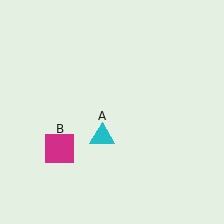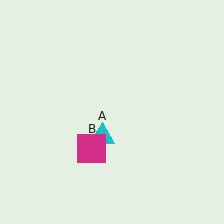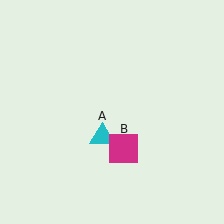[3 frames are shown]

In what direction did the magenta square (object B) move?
The magenta square (object B) moved right.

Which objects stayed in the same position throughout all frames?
Cyan triangle (object A) remained stationary.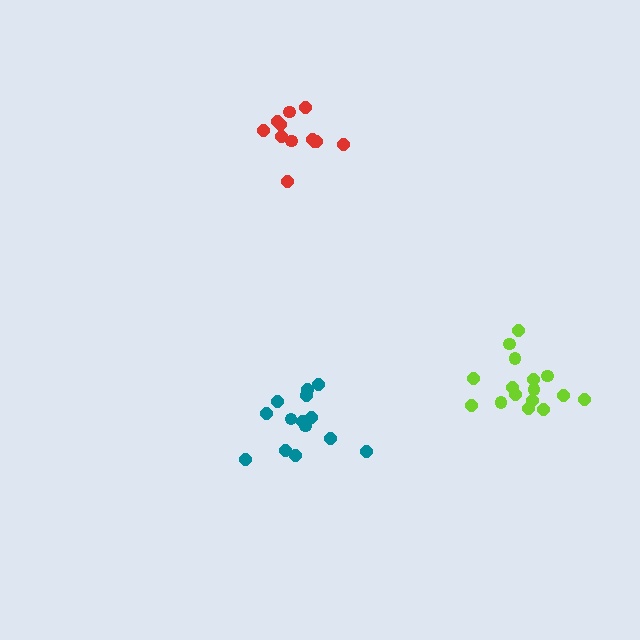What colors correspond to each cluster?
The clusters are colored: red, teal, lime.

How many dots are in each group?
Group 1: 12 dots, Group 2: 15 dots, Group 3: 16 dots (43 total).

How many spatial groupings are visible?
There are 3 spatial groupings.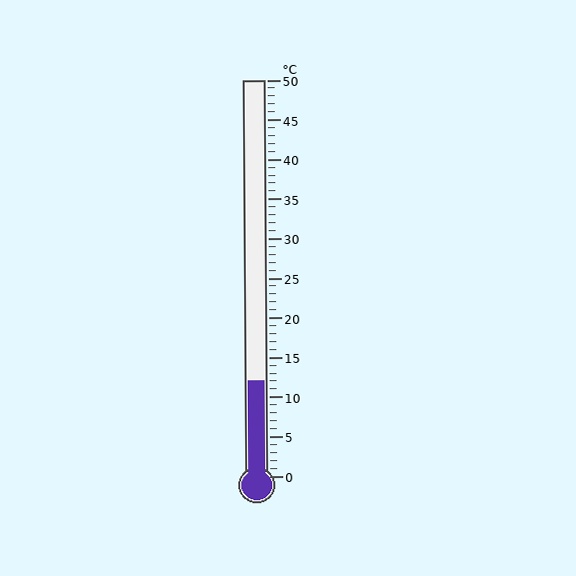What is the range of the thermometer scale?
The thermometer scale ranges from 0°C to 50°C.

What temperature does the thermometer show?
The thermometer shows approximately 12°C.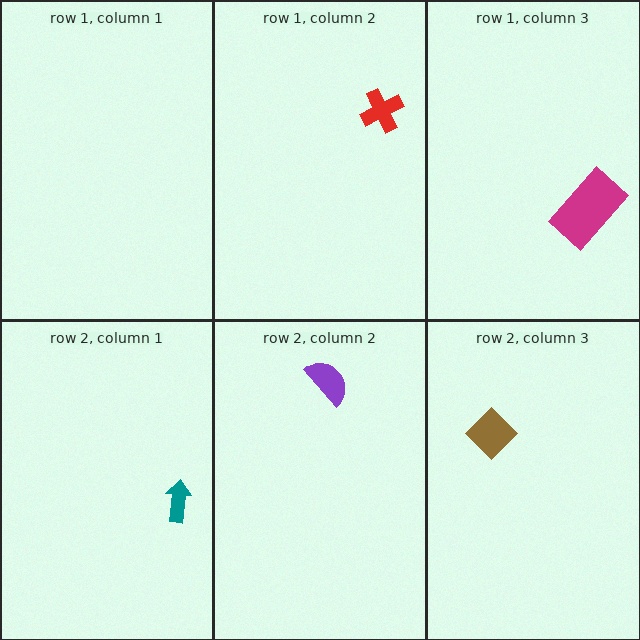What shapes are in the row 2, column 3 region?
The brown diamond.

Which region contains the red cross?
The row 1, column 2 region.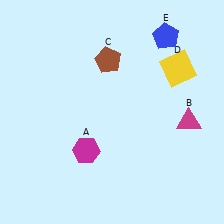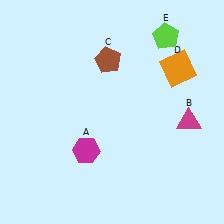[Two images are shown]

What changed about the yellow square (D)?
In Image 1, D is yellow. In Image 2, it changed to orange.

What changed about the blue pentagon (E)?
In Image 1, E is blue. In Image 2, it changed to lime.